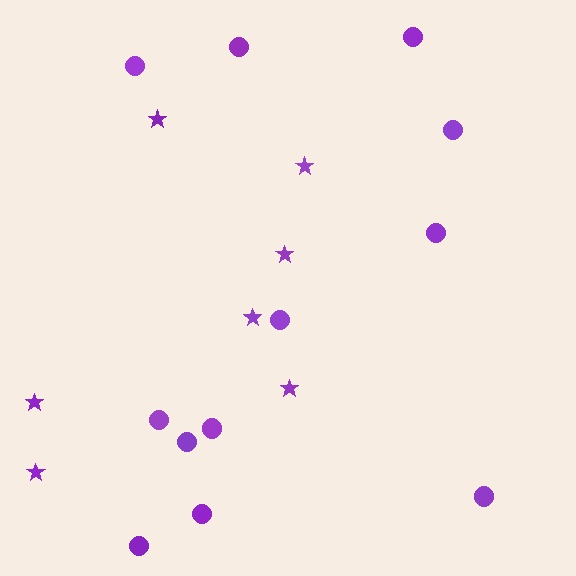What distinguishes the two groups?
There are 2 groups: one group of stars (7) and one group of circles (12).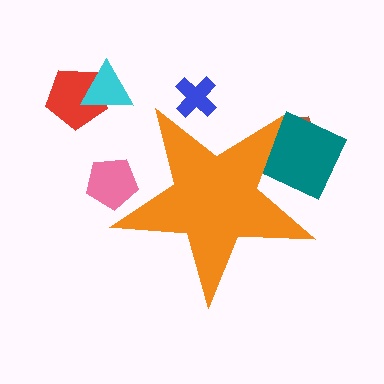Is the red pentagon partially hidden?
No, the red pentagon is fully visible.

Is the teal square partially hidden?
Yes, the teal square is partially hidden behind the orange star.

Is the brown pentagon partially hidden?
Yes, the brown pentagon is partially hidden behind the orange star.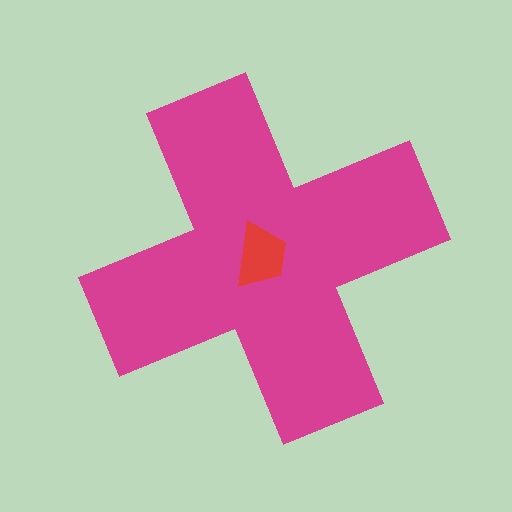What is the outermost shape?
The magenta cross.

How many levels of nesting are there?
2.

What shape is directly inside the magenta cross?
The red trapezoid.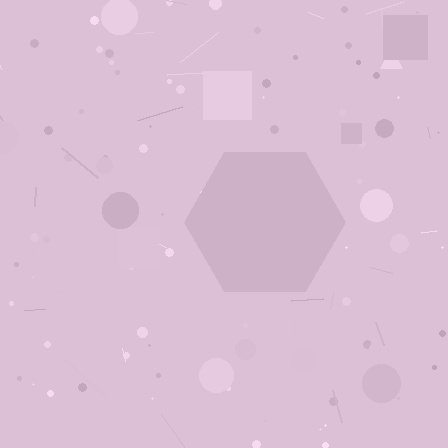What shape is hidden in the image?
A hexagon is hidden in the image.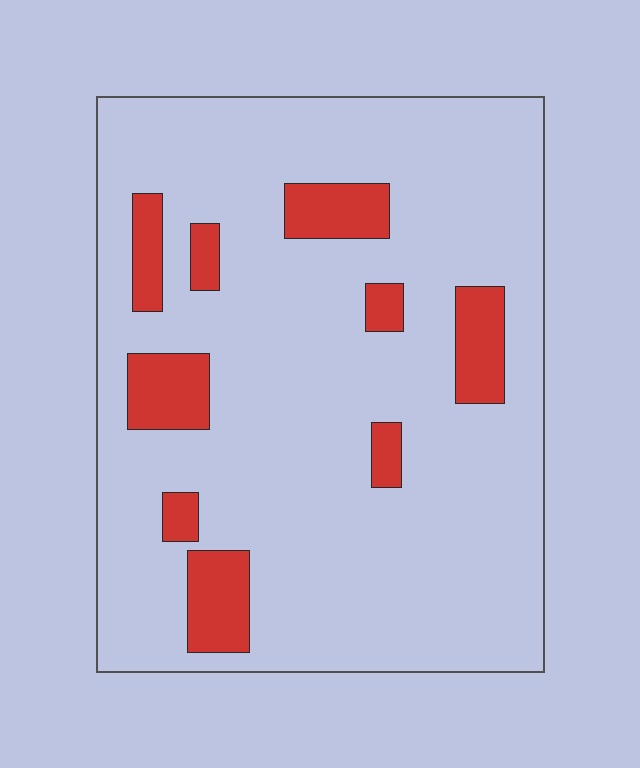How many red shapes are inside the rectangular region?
9.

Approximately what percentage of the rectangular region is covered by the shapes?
Approximately 15%.